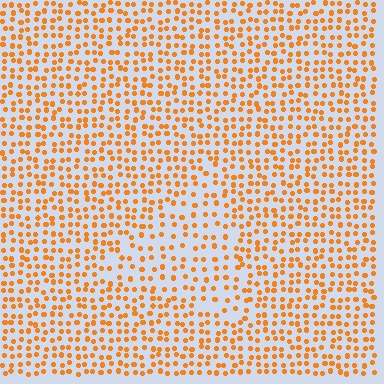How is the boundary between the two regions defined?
The boundary is defined by a change in element density (approximately 1.6x ratio). All elements are the same color, size, and shape.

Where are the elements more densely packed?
The elements are more densely packed outside the triangle boundary.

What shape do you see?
I see a triangle.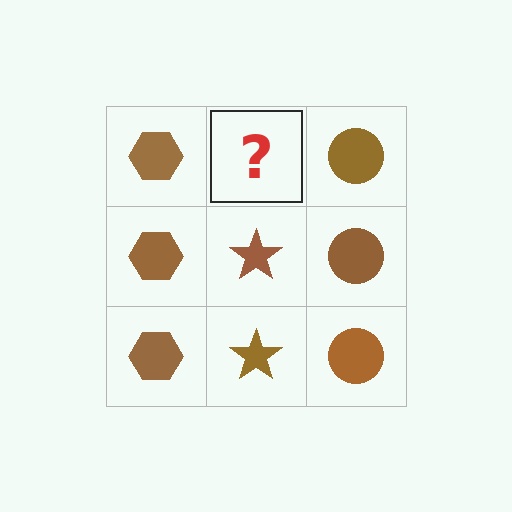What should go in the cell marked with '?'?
The missing cell should contain a brown star.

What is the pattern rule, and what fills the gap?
The rule is that each column has a consistent shape. The gap should be filled with a brown star.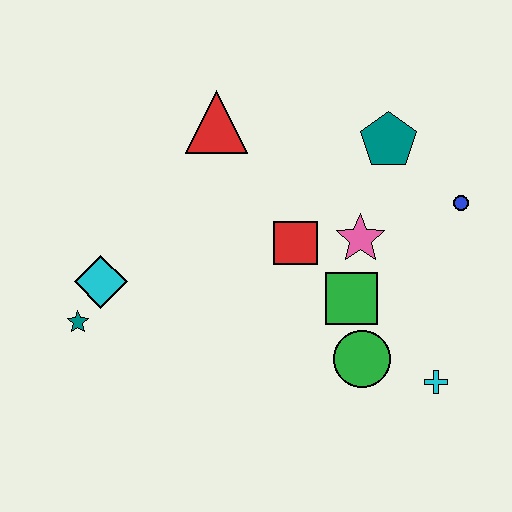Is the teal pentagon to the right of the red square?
Yes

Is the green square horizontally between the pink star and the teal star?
Yes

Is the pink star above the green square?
Yes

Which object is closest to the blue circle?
The teal pentagon is closest to the blue circle.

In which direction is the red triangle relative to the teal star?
The red triangle is above the teal star.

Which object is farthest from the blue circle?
The teal star is farthest from the blue circle.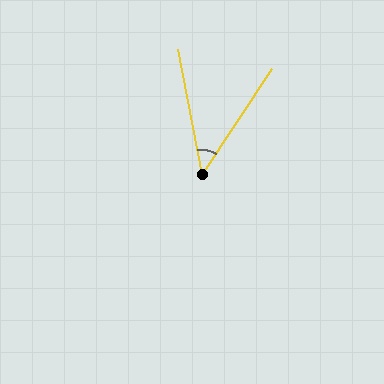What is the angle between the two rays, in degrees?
Approximately 44 degrees.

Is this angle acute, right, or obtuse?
It is acute.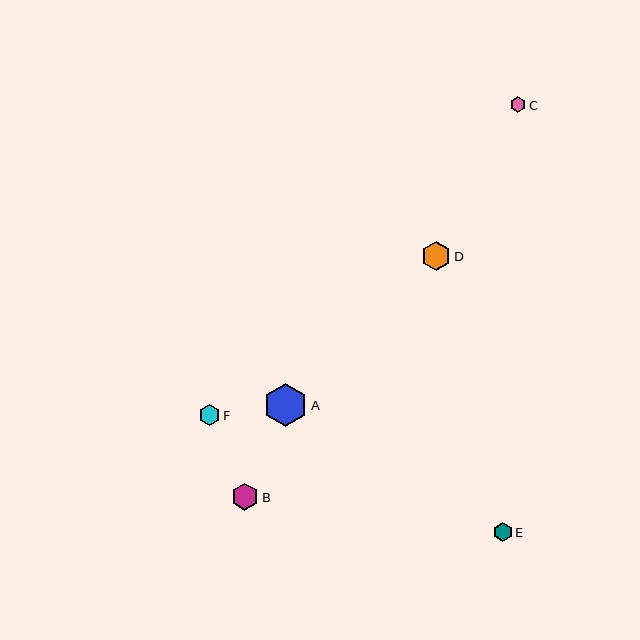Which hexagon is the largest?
Hexagon A is the largest with a size of approximately 44 pixels.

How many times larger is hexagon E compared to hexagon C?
Hexagon E is approximately 1.2 times the size of hexagon C.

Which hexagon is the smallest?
Hexagon C is the smallest with a size of approximately 15 pixels.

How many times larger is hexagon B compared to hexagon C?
Hexagon B is approximately 1.8 times the size of hexagon C.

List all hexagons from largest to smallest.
From largest to smallest: A, D, B, F, E, C.